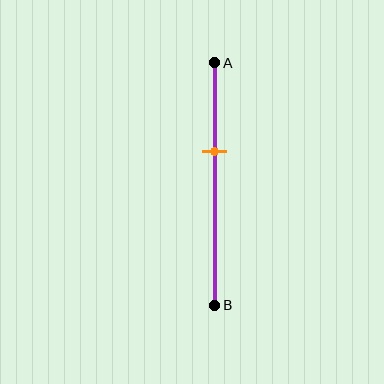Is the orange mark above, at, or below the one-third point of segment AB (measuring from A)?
The orange mark is below the one-third point of segment AB.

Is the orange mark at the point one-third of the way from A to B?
No, the mark is at about 35% from A, not at the 33% one-third point.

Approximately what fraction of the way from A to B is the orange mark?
The orange mark is approximately 35% of the way from A to B.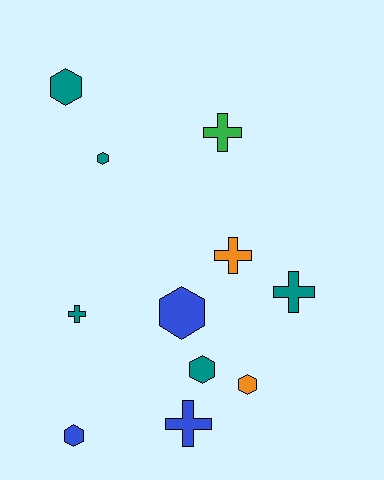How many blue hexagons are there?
There are 2 blue hexagons.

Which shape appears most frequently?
Hexagon, with 6 objects.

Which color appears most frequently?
Teal, with 5 objects.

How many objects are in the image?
There are 11 objects.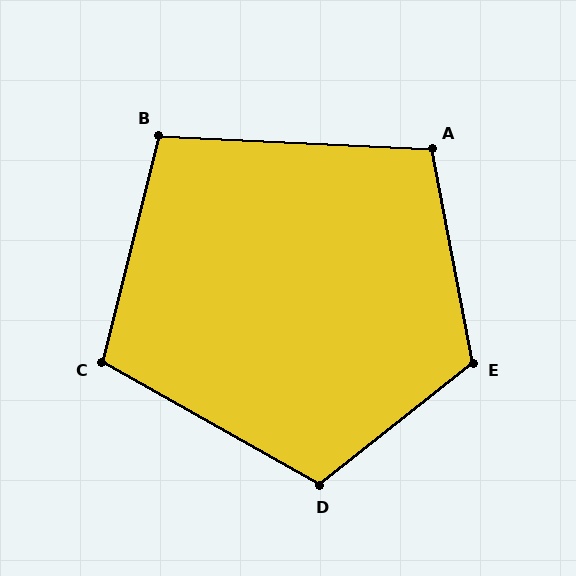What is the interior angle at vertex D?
Approximately 112 degrees (obtuse).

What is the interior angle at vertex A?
Approximately 104 degrees (obtuse).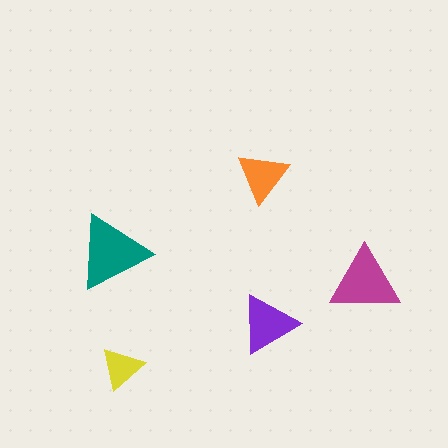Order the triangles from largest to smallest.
the teal one, the magenta one, the purple one, the orange one, the yellow one.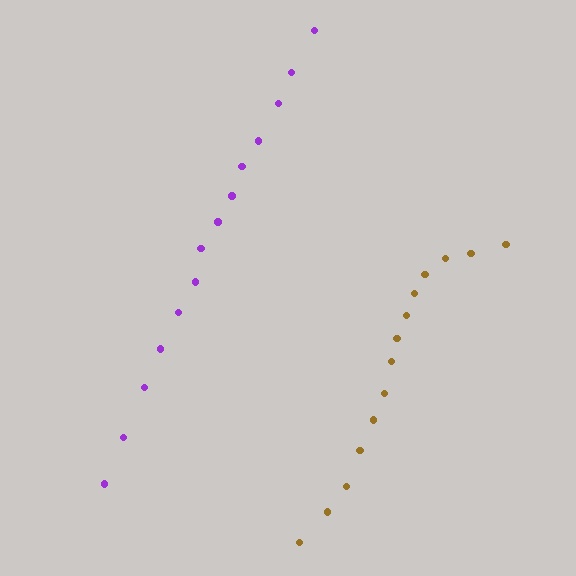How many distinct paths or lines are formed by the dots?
There are 2 distinct paths.